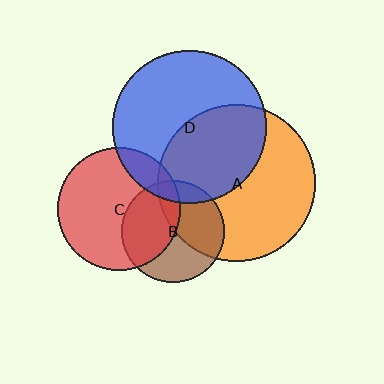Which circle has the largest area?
Circle A (orange).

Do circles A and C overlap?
Yes.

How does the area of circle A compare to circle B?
Approximately 2.4 times.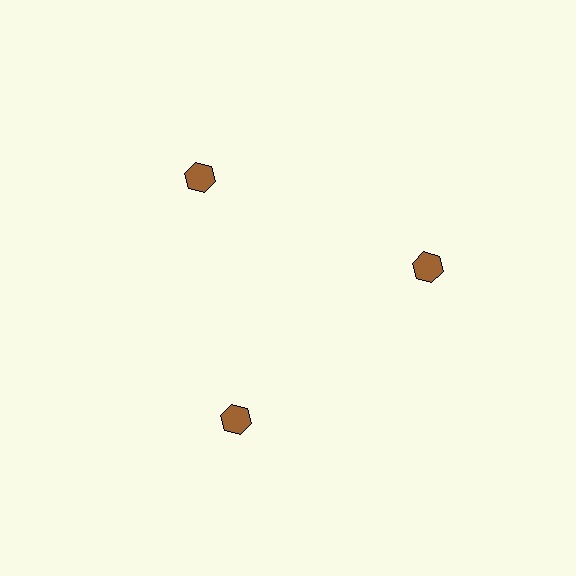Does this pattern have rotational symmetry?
Yes, this pattern has 3-fold rotational symmetry. It looks the same after rotating 120 degrees around the center.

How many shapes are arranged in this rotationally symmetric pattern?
There are 3 shapes, arranged in 3 groups of 1.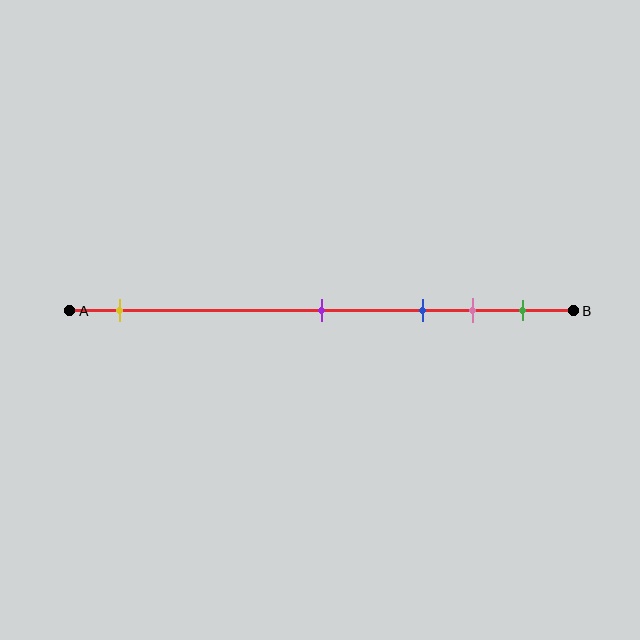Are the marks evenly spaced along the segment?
No, the marks are not evenly spaced.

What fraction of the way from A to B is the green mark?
The green mark is approximately 90% (0.9) of the way from A to B.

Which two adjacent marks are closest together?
The pink and green marks are the closest adjacent pair.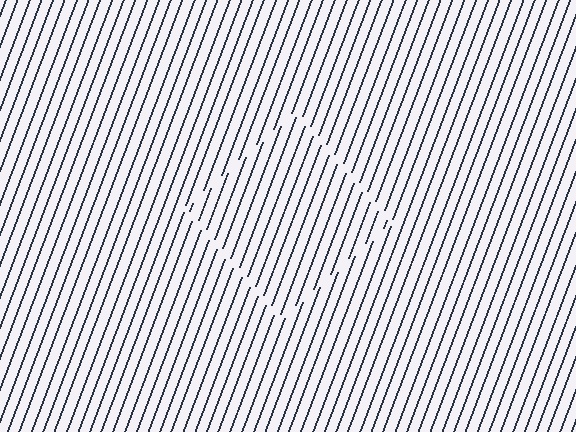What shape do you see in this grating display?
An illusory square. The interior of the shape contains the same grating, shifted by half a period — the contour is defined by the phase discontinuity where line-ends from the inner and outer gratings abut.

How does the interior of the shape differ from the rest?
The interior of the shape contains the same grating, shifted by half a period — the contour is defined by the phase discontinuity where line-ends from the inner and outer gratings abut.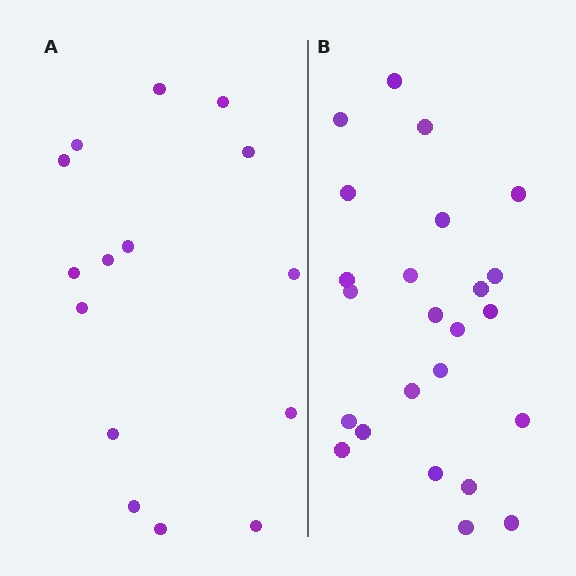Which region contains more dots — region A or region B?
Region B (the right region) has more dots.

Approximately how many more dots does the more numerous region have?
Region B has roughly 8 or so more dots than region A.